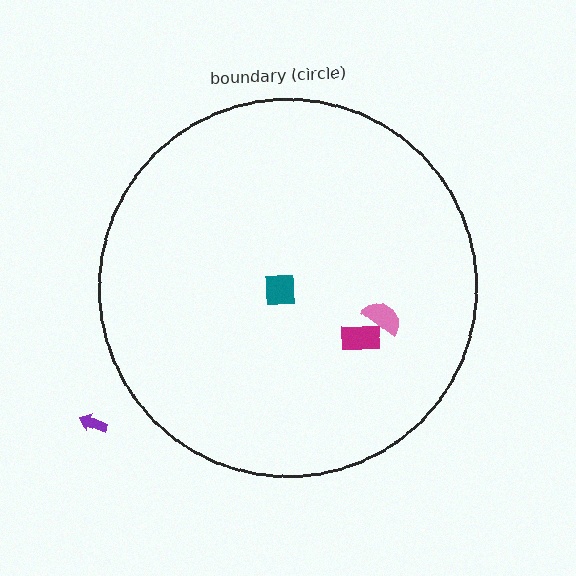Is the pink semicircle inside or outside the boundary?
Inside.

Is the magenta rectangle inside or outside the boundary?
Inside.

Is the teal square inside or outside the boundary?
Inside.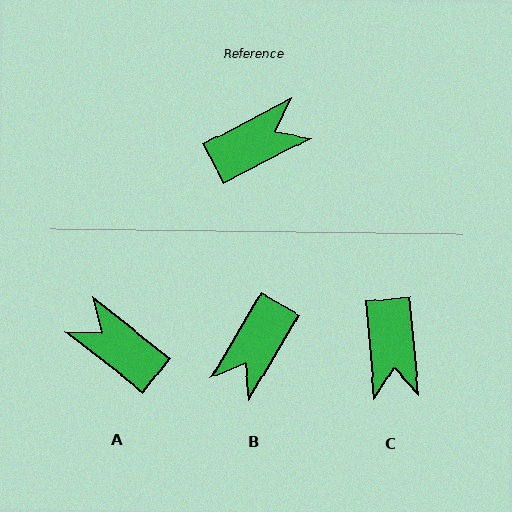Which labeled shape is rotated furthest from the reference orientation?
B, about 148 degrees away.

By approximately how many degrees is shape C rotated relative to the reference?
Approximately 112 degrees clockwise.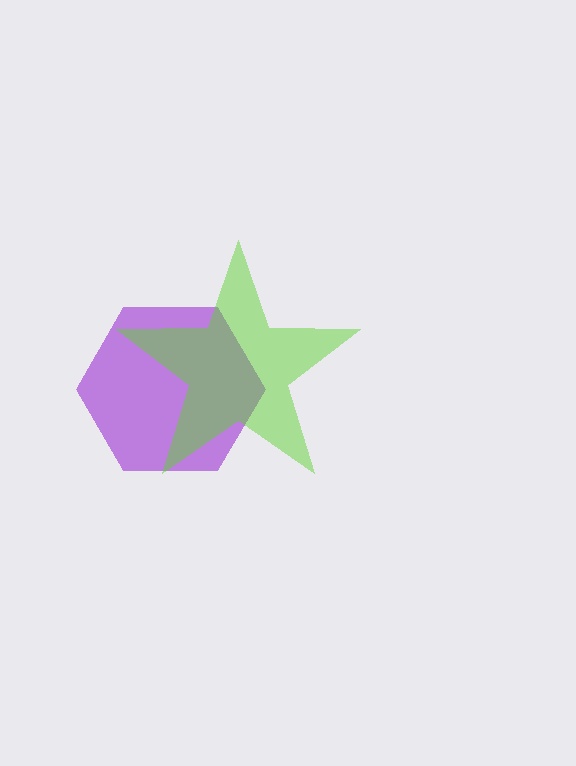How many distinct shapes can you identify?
There are 2 distinct shapes: a purple hexagon, a lime star.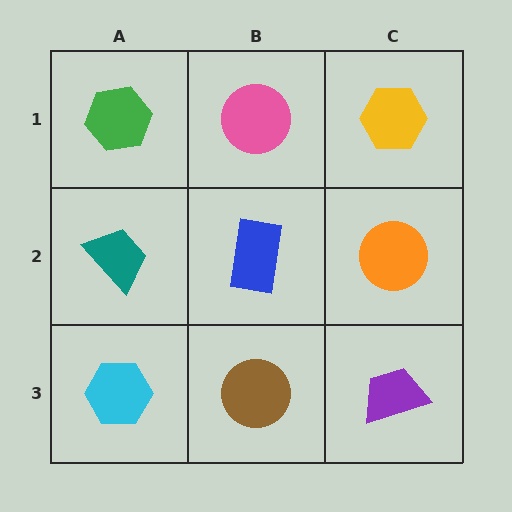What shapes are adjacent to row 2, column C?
A yellow hexagon (row 1, column C), a purple trapezoid (row 3, column C), a blue rectangle (row 2, column B).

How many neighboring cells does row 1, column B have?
3.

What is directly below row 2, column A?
A cyan hexagon.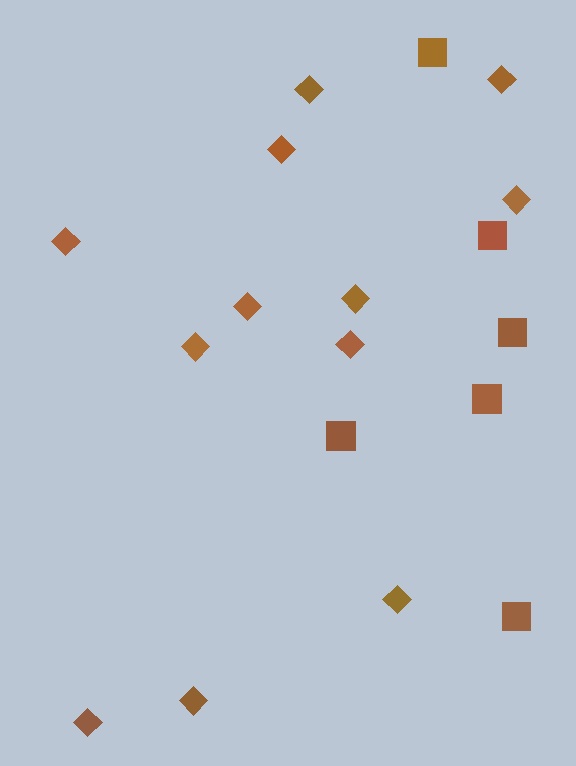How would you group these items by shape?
There are 2 groups: one group of diamonds (12) and one group of squares (6).